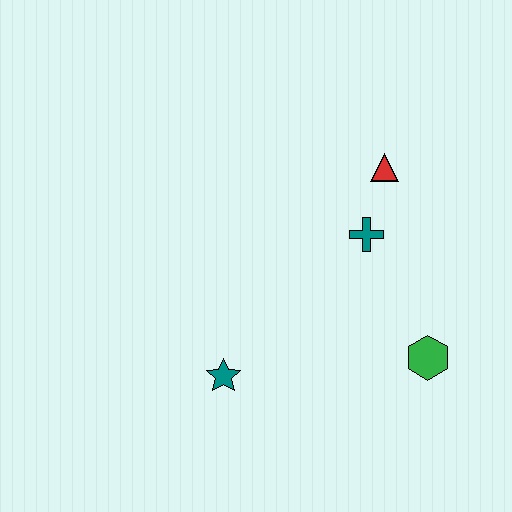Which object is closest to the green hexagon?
The teal cross is closest to the green hexagon.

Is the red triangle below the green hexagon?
No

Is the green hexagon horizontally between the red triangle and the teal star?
No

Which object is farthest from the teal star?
The red triangle is farthest from the teal star.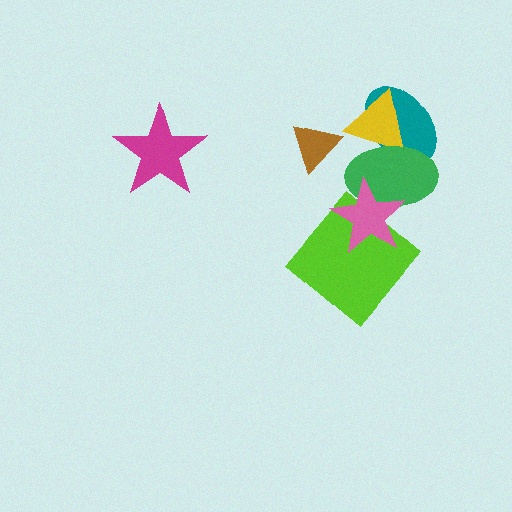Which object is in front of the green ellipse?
The pink star is in front of the green ellipse.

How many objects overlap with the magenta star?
0 objects overlap with the magenta star.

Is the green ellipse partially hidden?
Yes, it is partially covered by another shape.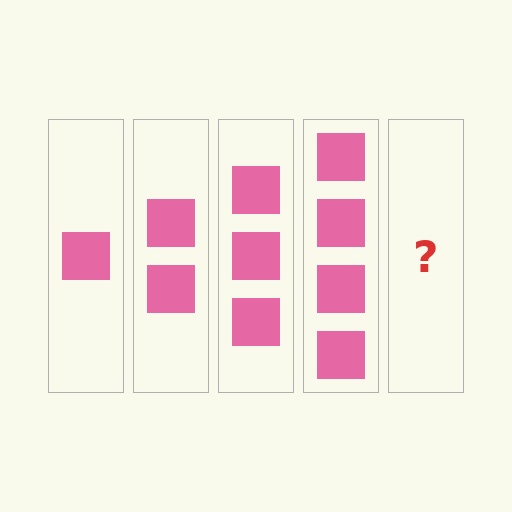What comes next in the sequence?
The next element should be 5 squares.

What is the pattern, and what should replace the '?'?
The pattern is that each step adds one more square. The '?' should be 5 squares.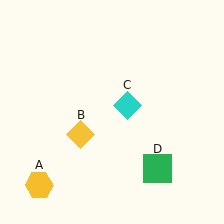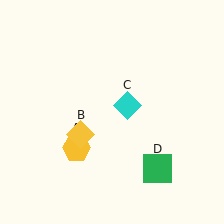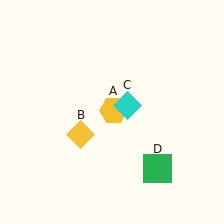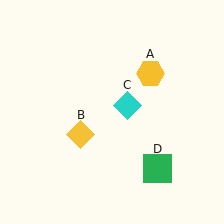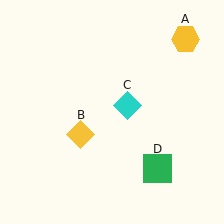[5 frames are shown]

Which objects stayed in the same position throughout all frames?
Yellow diamond (object B) and cyan diamond (object C) and green square (object D) remained stationary.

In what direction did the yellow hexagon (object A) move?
The yellow hexagon (object A) moved up and to the right.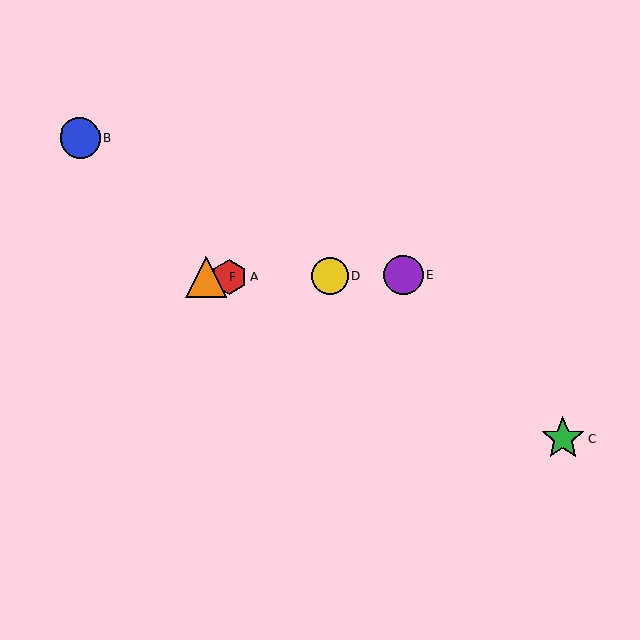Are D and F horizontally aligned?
Yes, both are at y≈276.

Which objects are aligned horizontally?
Objects A, D, E, F are aligned horizontally.